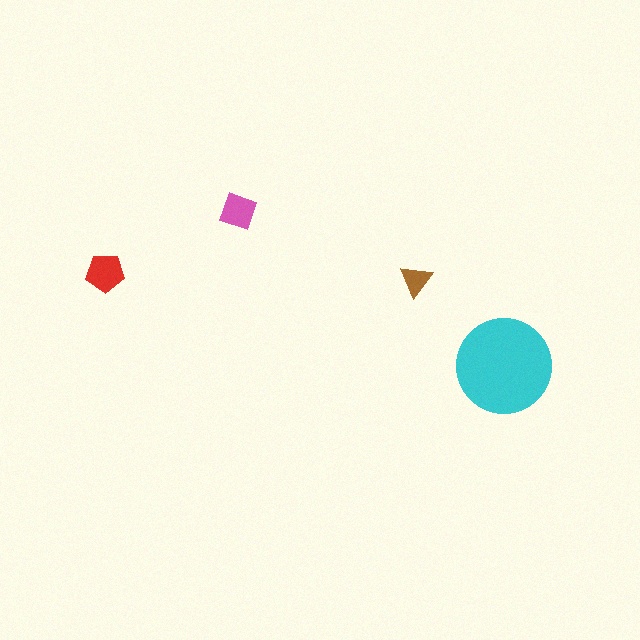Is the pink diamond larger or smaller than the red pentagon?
Smaller.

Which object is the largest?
The cyan circle.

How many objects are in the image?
There are 4 objects in the image.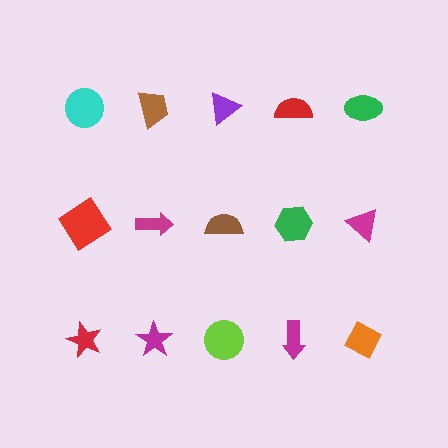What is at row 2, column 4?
A green hexagon.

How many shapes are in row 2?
5 shapes.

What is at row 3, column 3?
A lime circle.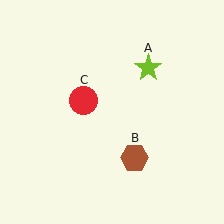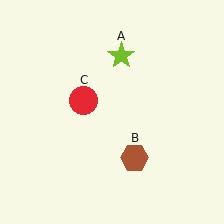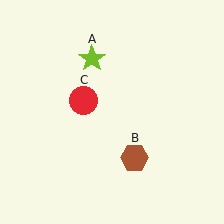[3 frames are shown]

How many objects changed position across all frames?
1 object changed position: lime star (object A).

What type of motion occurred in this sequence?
The lime star (object A) rotated counterclockwise around the center of the scene.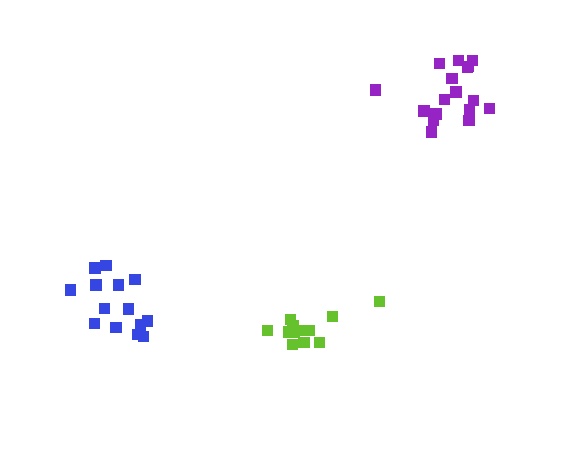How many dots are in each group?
Group 1: 14 dots, Group 2: 17 dots, Group 3: 12 dots (43 total).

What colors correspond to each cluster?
The clusters are colored: blue, purple, lime.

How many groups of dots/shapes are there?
There are 3 groups.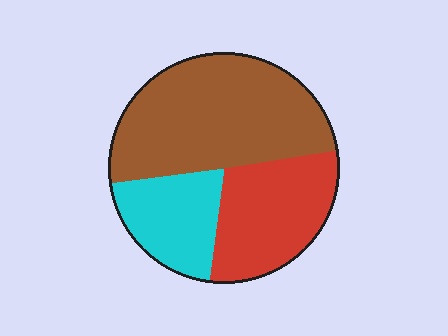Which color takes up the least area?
Cyan, at roughly 20%.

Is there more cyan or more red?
Red.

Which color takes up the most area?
Brown, at roughly 50%.